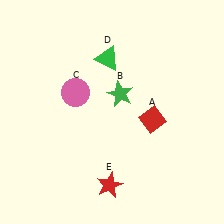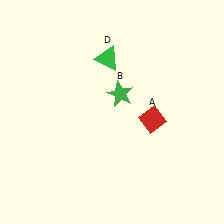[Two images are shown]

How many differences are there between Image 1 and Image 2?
There are 2 differences between the two images.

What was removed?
The red star (E), the pink circle (C) were removed in Image 2.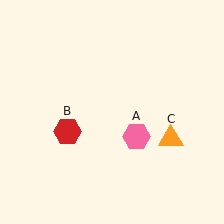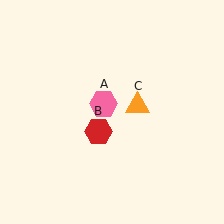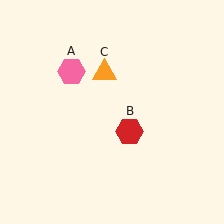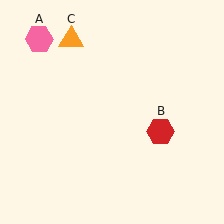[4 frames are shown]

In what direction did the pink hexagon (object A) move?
The pink hexagon (object A) moved up and to the left.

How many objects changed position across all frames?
3 objects changed position: pink hexagon (object A), red hexagon (object B), orange triangle (object C).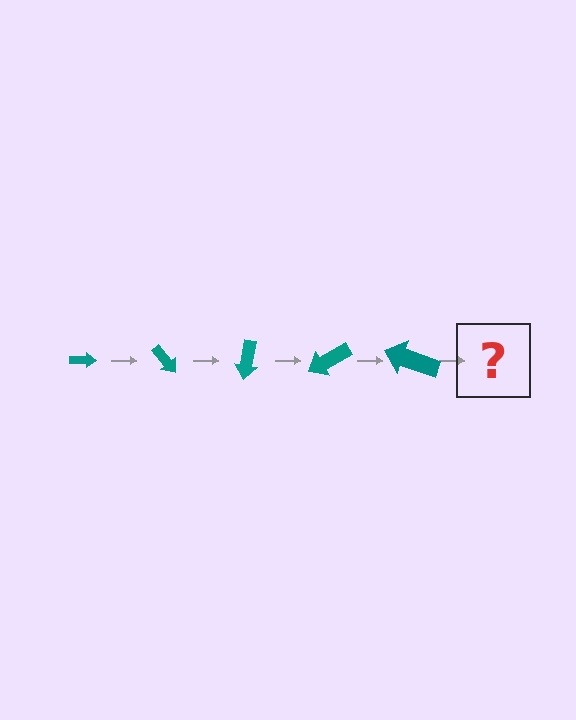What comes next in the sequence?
The next element should be an arrow, larger than the previous one and rotated 250 degrees from the start.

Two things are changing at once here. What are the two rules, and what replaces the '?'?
The two rules are that the arrow grows larger each step and it rotates 50 degrees each step. The '?' should be an arrow, larger than the previous one and rotated 250 degrees from the start.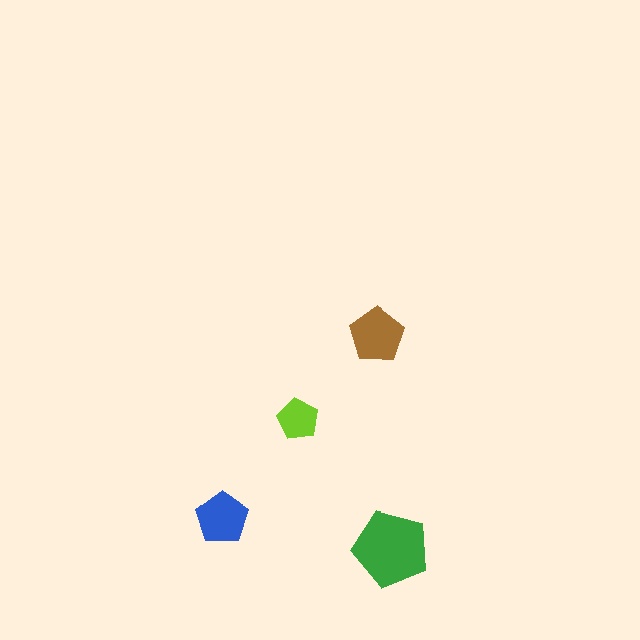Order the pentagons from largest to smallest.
the green one, the brown one, the blue one, the lime one.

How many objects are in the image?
There are 4 objects in the image.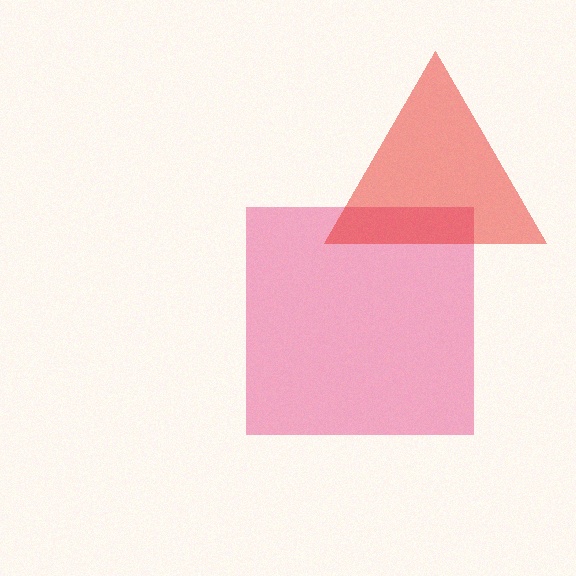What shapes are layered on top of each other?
The layered shapes are: a pink square, a red triangle.